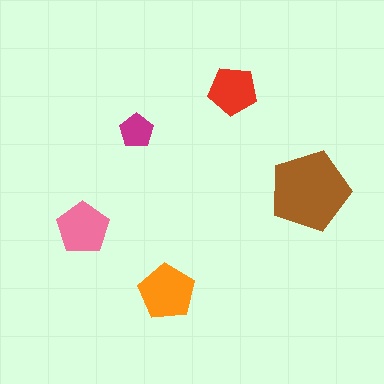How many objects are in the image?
There are 5 objects in the image.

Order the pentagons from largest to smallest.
the brown one, the orange one, the pink one, the red one, the magenta one.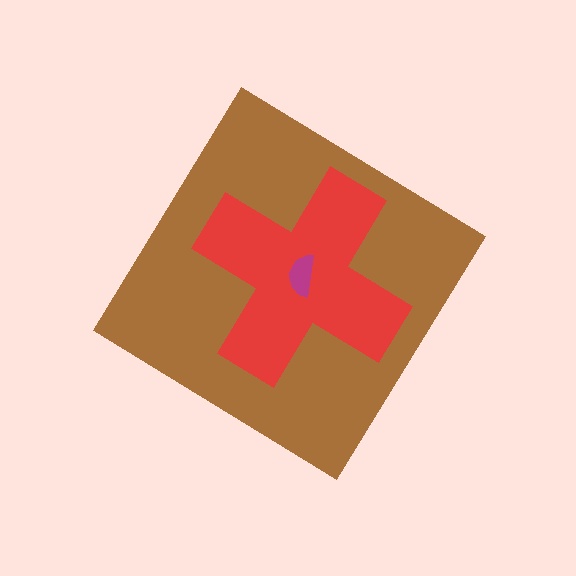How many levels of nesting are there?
3.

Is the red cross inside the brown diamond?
Yes.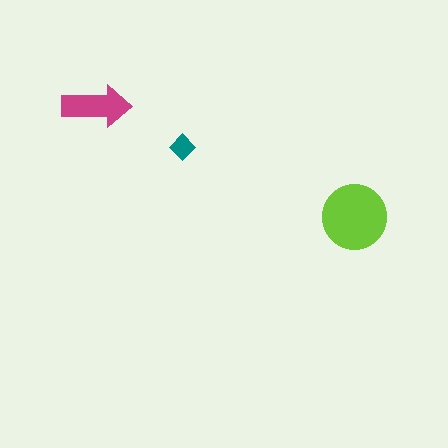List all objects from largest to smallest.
The lime circle, the magenta arrow, the teal diamond.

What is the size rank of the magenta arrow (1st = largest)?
2nd.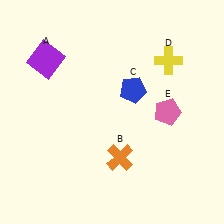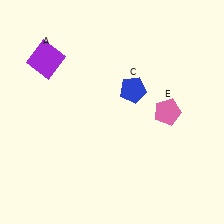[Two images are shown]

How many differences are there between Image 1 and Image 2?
There are 2 differences between the two images.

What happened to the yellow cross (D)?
The yellow cross (D) was removed in Image 2. It was in the top-right area of Image 1.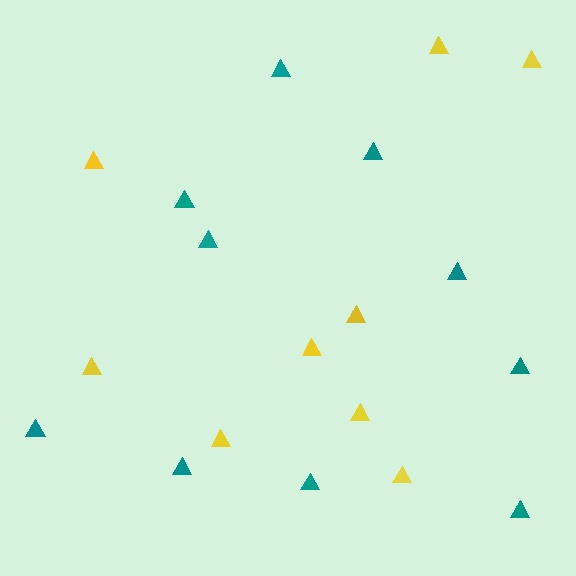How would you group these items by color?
There are 2 groups: one group of teal triangles (10) and one group of yellow triangles (9).